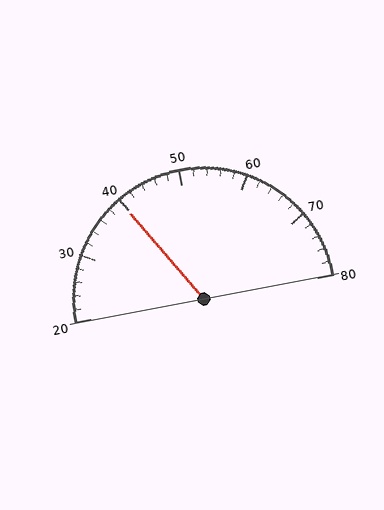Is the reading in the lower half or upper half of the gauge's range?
The reading is in the lower half of the range (20 to 80).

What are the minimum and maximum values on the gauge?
The gauge ranges from 20 to 80.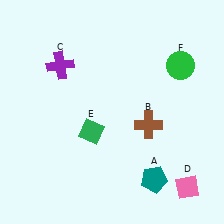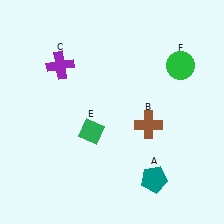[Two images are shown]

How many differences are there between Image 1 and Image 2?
There is 1 difference between the two images.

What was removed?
The pink diamond (D) was removed in Image 2.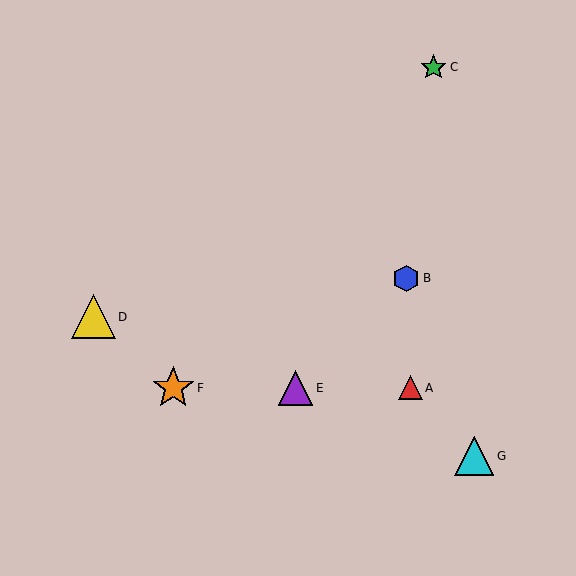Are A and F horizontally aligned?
Yes, both are at y≈388.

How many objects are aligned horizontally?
3 objects (A, E, F) are aligned horizontally.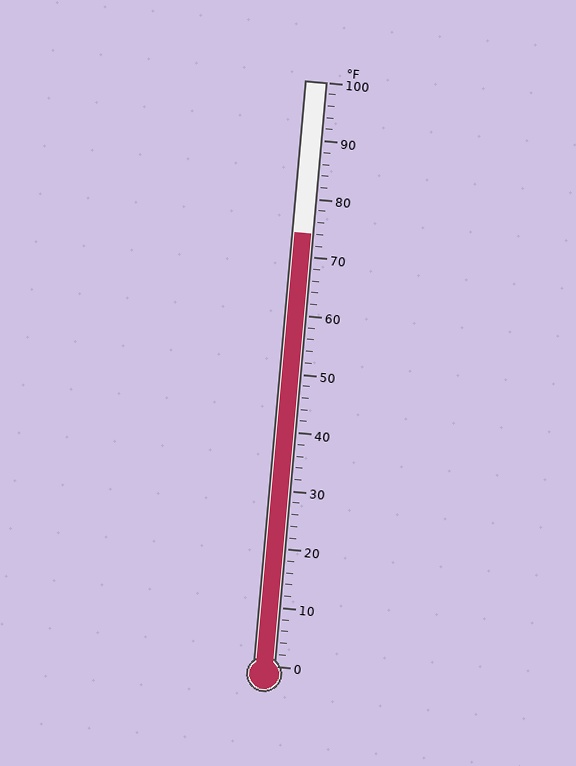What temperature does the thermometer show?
The thermometer shows approximately 74°F.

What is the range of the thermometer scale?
The thermometer scale ranges from 0°F to 100°F.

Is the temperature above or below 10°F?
The temperature is above 10°F.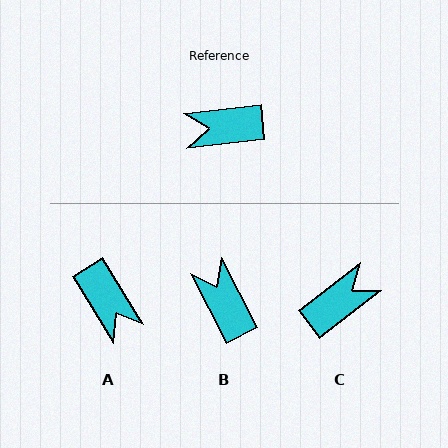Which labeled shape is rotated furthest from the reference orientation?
C, about 148 degrees away.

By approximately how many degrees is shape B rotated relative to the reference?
Approximately 69 degrees clockwise.